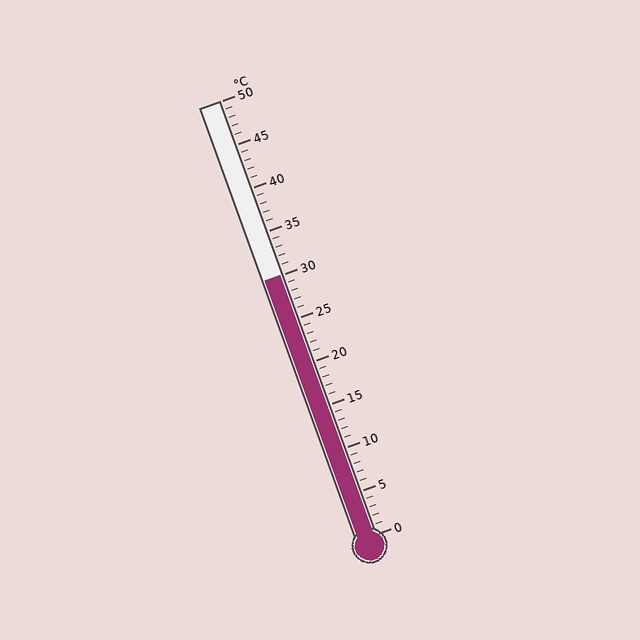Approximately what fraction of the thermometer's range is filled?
The thermometer is filled to approximately 60% of its range.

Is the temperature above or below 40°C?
The temperature is below 40°C.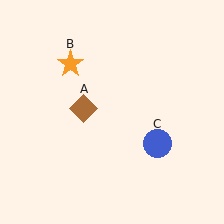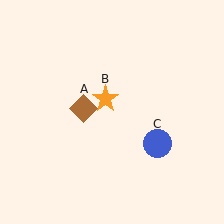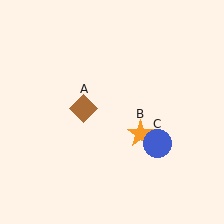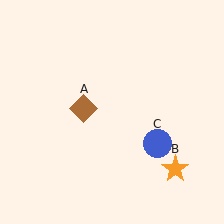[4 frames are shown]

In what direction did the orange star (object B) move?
The orange star (object B) moved down and to the right.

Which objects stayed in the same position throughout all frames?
Brown diamond (object A) and blue circle (object C) remained stationary.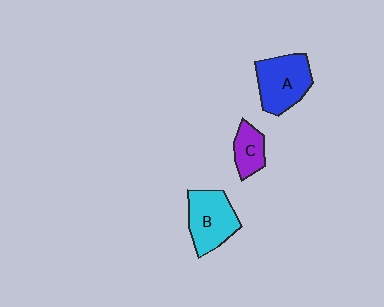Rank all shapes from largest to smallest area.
From largest to smallest: A (blue), B (cyan), C (purple).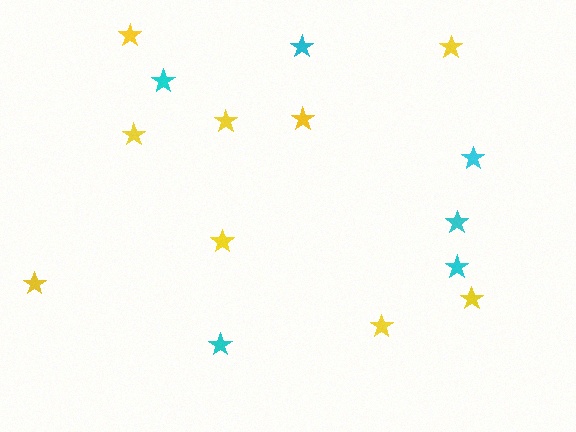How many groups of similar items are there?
There are 2 groups: one group of cyan stars (6) and one group of yellow stars (9).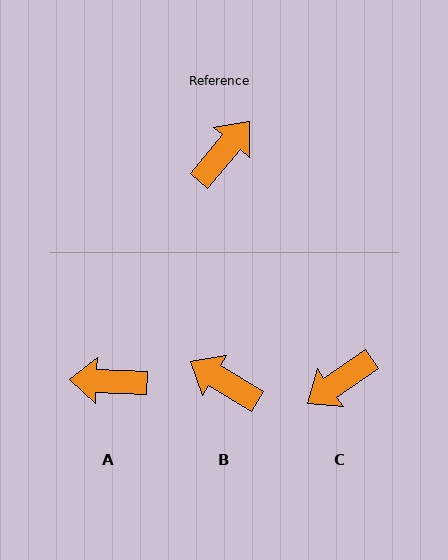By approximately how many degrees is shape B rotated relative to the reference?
Approximately 99 degrees counter-clockwise.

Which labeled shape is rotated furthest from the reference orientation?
C, about 165 degrees away.